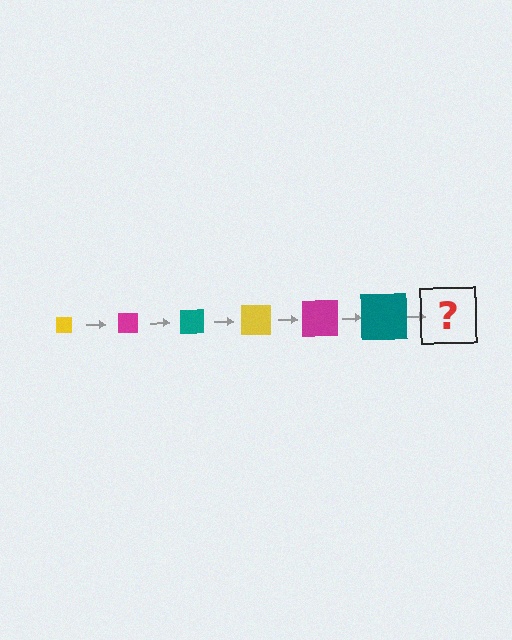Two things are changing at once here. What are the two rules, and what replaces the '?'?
The two rules are that the square grows larger each step and the color cycles through yellow, magenta, and teal. The '?' should be a yellow square, larger than the previous one.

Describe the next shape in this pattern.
It should be a yellow square, larger than the previous one.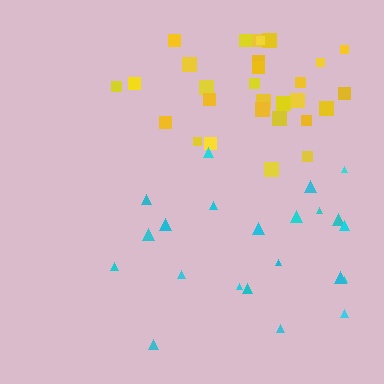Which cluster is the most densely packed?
Yellow.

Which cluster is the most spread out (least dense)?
Cyan.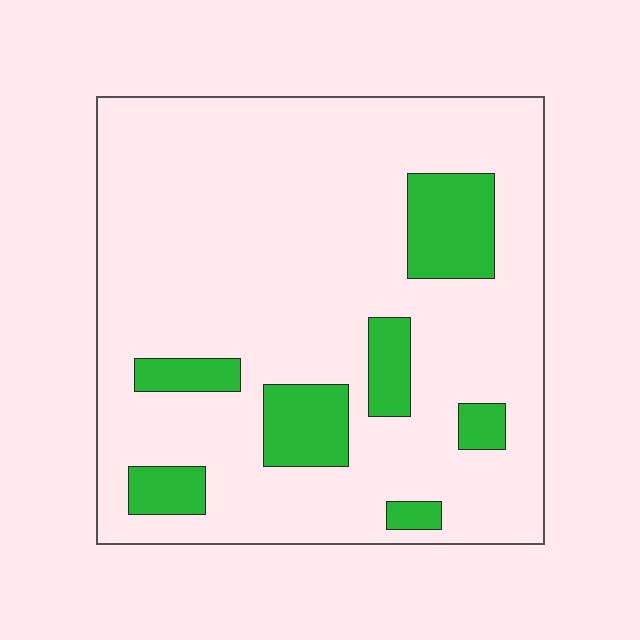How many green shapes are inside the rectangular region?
7.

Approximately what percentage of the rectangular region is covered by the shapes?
Approximately 15%.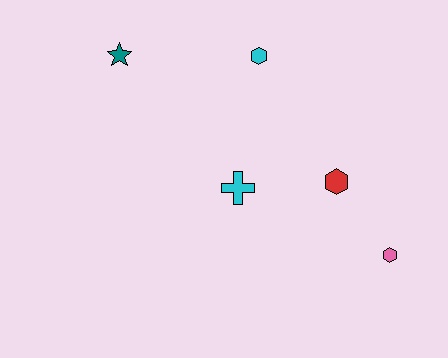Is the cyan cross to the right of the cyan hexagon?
No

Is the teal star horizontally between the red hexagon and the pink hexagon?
No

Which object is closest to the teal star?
The cyan hexagon is closest to the teal star.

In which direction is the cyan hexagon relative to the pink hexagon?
The cyan hexagon is above the pink hexagon.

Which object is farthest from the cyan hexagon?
The pink hexagon is farthest from the cyan hexagon.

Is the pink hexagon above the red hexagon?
No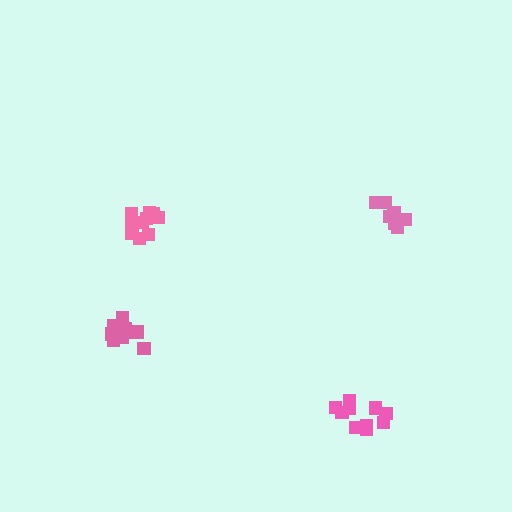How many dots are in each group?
Group 1: 10 dots, Group 2: 7 dots, Group 3: 11 dots, Group 4: 10 dots (38 total).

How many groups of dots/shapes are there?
There are 4 groups.